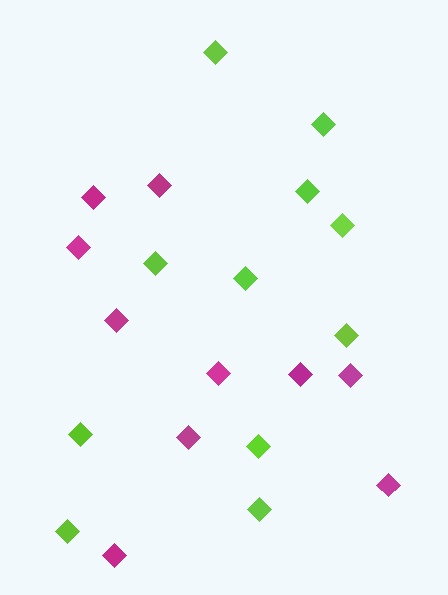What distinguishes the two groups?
There are 2 groups: one group of magenta diamonds (10) and one group of lime diamonds (11).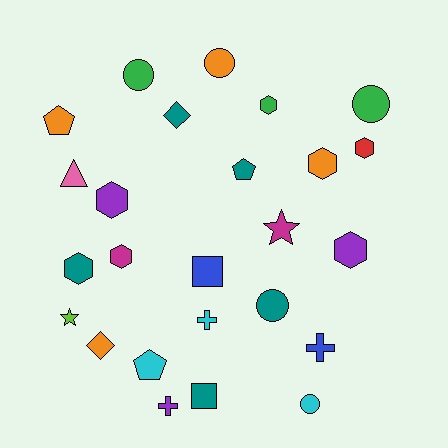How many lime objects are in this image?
There is 1 lime object.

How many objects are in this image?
There are 25 objects.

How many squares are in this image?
There are 2 squares.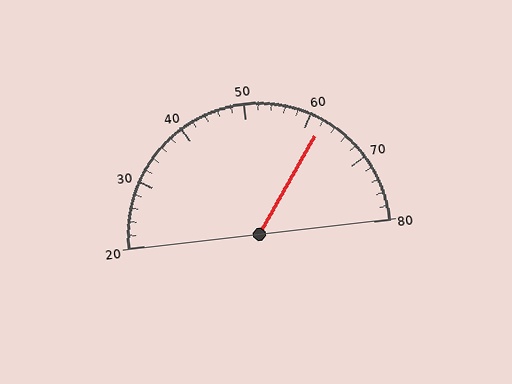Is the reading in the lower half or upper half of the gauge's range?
The reading is in the upper half of the range (20 to 80).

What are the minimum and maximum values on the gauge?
The gauge ranges from 20 to 80.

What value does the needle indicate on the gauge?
The needle indicates approximately 62.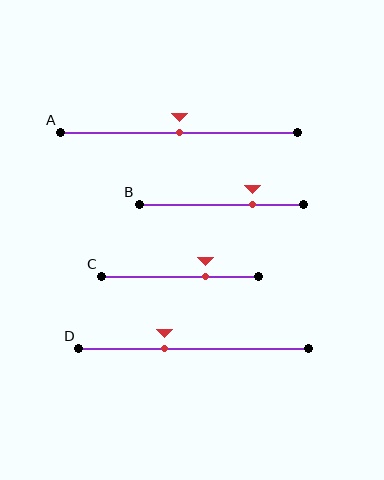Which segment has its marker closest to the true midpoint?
Segment A has its marker closest to the true midpoint.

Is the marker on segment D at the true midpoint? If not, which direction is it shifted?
No, the marker on segment D is shifted to the left by about 13% of the segment length.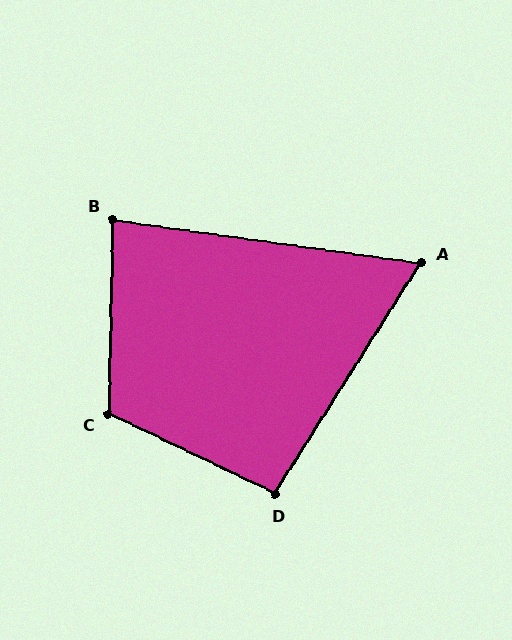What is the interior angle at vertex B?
Approximately 83 degrees (acute).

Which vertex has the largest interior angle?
C, at approximately 114 degrees.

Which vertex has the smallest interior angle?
A, at approximately 66 degrees.